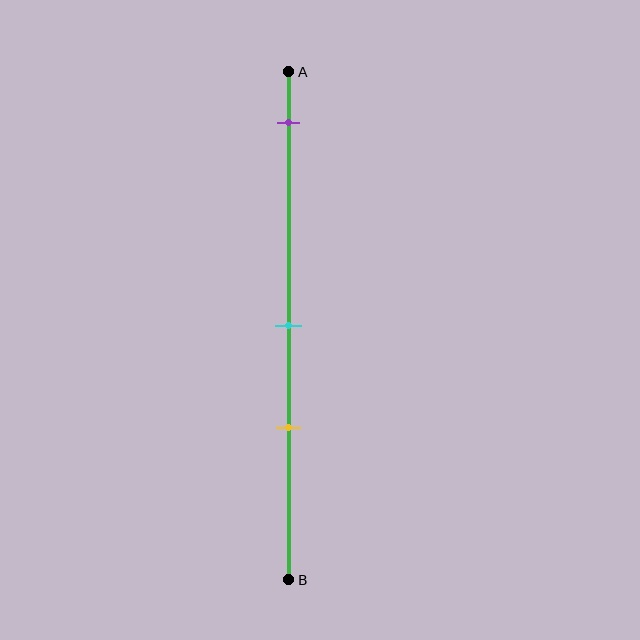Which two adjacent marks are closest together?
The cyan and yellow marks are the closest adjacent pair.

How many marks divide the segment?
There are 3 marks dividing the segment.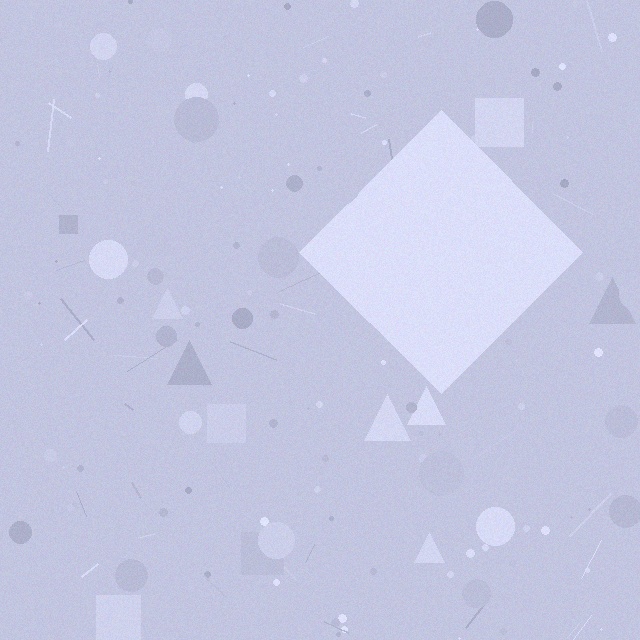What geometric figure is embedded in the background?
A diamond is embedded in the background.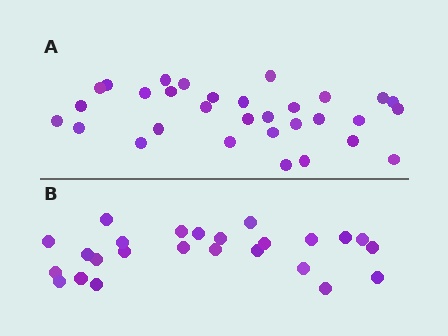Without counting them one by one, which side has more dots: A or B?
Region A (the top region) has more dots.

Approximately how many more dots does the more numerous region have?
Region A has about 6 more dots than region B.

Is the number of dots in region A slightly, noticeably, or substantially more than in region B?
Region A has only slightly more — the two regions are fairly close. The ratio is roughly 1.2 to 1.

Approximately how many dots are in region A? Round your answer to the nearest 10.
About 30 dots. (The exact count is 31, which rounds to 30.)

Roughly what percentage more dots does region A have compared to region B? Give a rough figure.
About 25% more.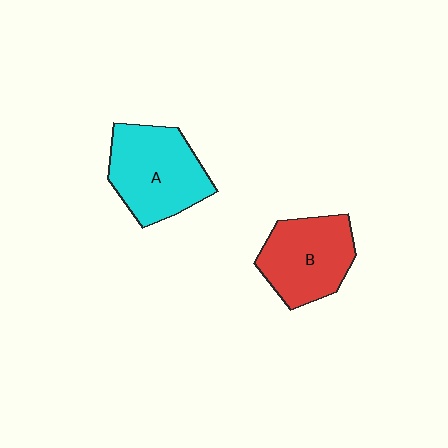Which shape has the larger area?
Shape A (cyan).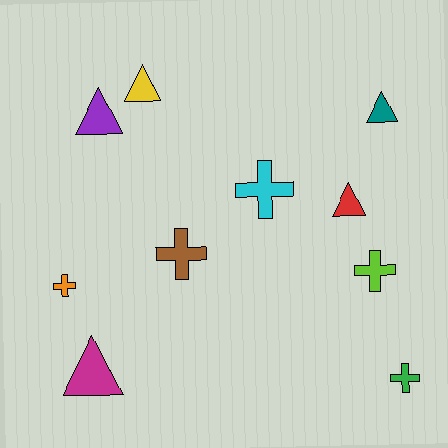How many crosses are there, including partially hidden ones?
There are 5 crosses.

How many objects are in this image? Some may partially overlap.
There are 10 objects.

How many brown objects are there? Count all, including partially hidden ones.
There is 1 brown object.